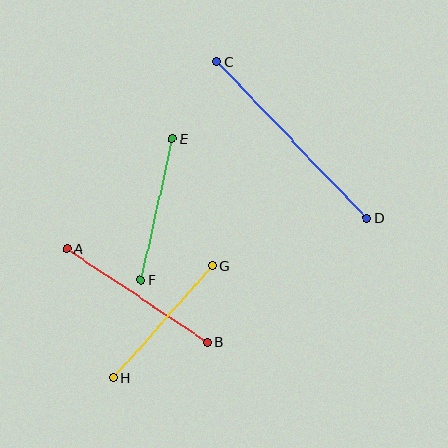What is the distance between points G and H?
The distance is approximately 150 pixels.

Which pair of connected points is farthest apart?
Points C and D are farthest apart.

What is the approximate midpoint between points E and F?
The midpoint is at approximately (156, 209) pixels.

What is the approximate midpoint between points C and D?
The midpoint is at approximately (292, 140) pixels.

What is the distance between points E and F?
The distance is approximately 145 pixels.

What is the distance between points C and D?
The distance is approximately 217 pixels.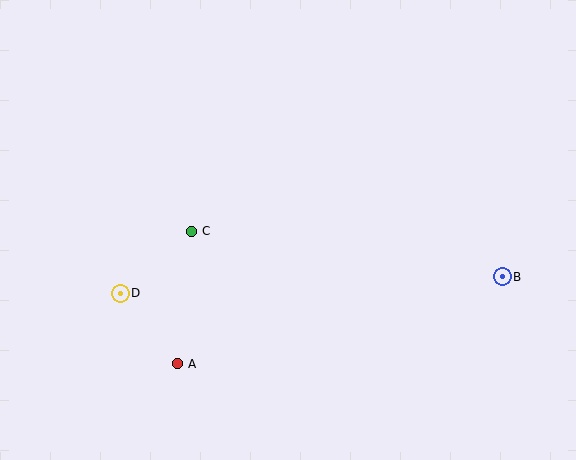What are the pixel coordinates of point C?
Point C is at (191, 231).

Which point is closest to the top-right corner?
Point B is closest to the top-right corner.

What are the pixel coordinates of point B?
Point B is at (502, 277).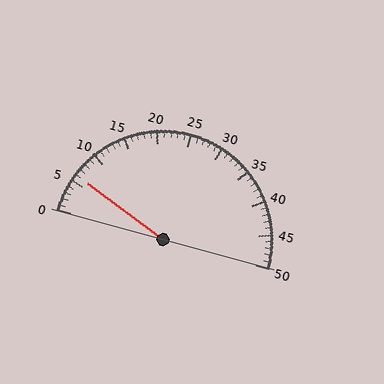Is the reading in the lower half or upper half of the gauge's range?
The reading is in the lower half of the range (0 to 50).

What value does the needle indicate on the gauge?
The needle indicates approximately 6.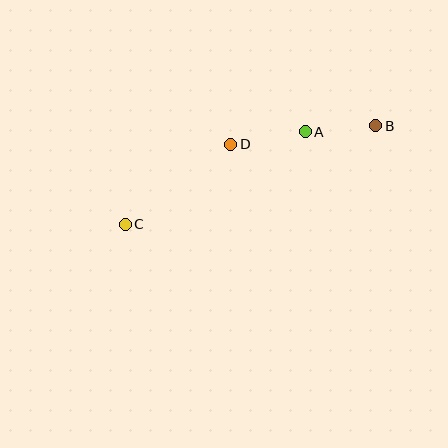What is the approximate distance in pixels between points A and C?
The distance between A and C is approximately 202 pixels.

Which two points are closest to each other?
Points A and B are closest to each other.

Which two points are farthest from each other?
Points B and C are farthest from each other.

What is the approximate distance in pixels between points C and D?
The distance between C and D is approximately 132 pixels.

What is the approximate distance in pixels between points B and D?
The distance between B and D is approximately 146 pixels.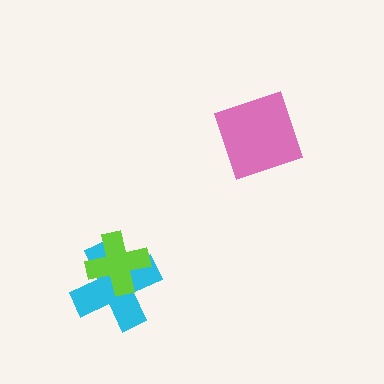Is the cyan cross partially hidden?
Yes, it is partially covered by another shape.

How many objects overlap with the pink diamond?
0 objects overlap with the pink diamond.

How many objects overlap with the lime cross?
1 object overlaps with the lime cross.